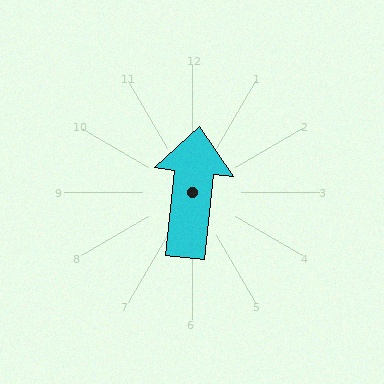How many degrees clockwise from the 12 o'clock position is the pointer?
Approximately 6 degrees.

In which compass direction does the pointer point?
North.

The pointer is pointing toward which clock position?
Roughly 12 o'clock.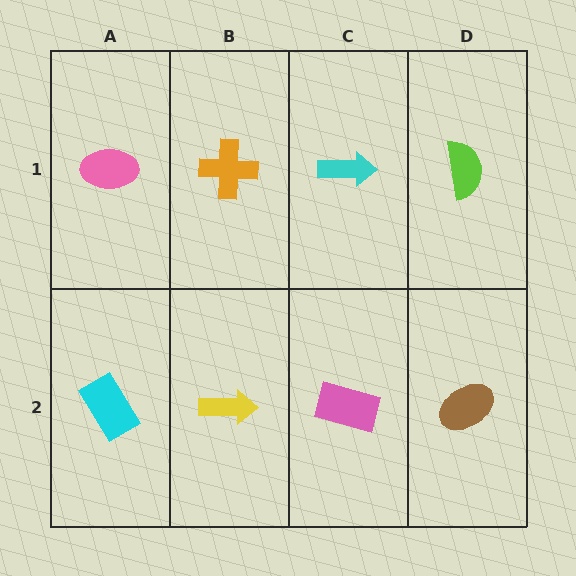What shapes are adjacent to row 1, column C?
A pink rectangle (row 2, column C), an orange cross (row 1, column B), a lime semicircle (row 1, column D).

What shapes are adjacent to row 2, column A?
A pink ellipse (row 1, column A), a yellow arrow (row 2, column B).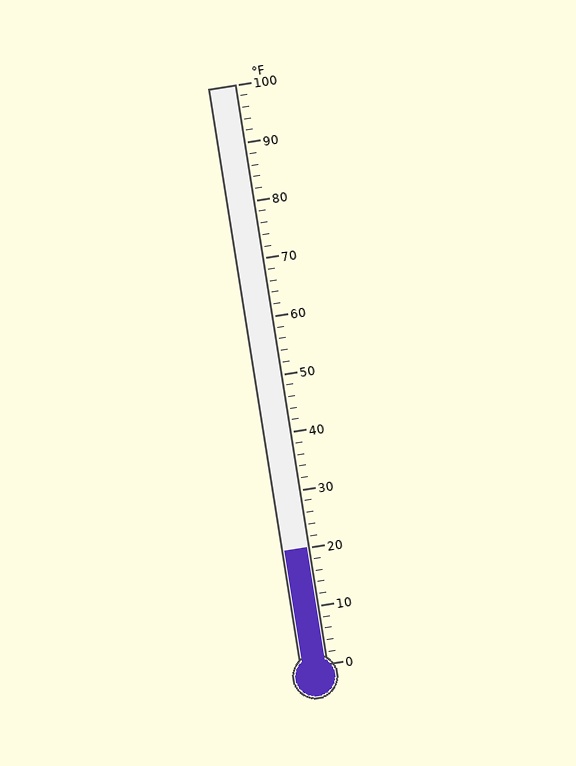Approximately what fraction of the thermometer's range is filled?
The thermometer is filled to approximately 20% of its range.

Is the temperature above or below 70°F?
The temperature is below 70°F.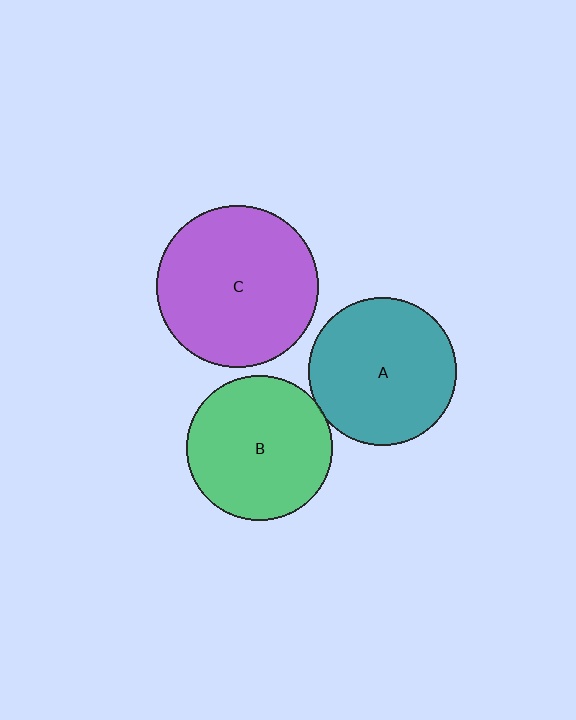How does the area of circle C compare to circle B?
Approximately 1.2 times.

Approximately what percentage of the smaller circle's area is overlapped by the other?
Approximately 5%.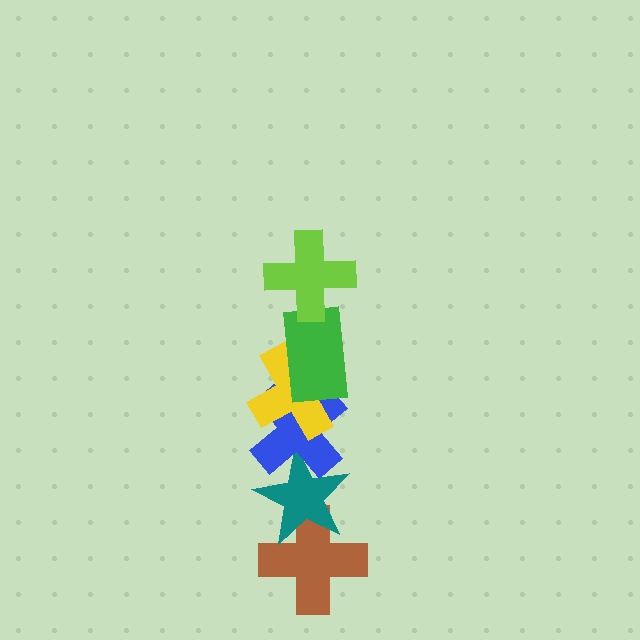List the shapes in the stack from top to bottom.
From top to bottom: the lime cross, the green rectangle, the yellow cross, the blue cross, the teal star, the brown cross.